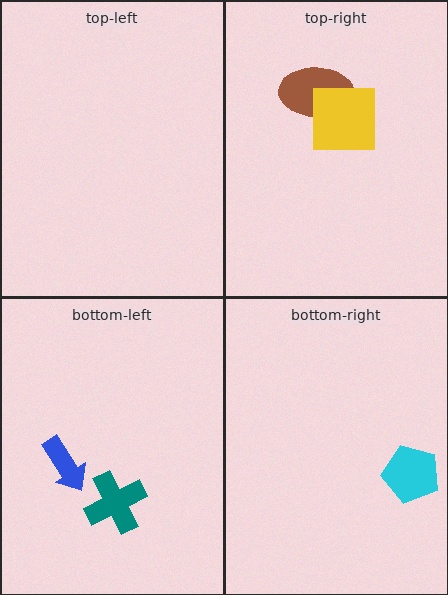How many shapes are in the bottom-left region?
2.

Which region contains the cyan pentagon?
The bottom-right region.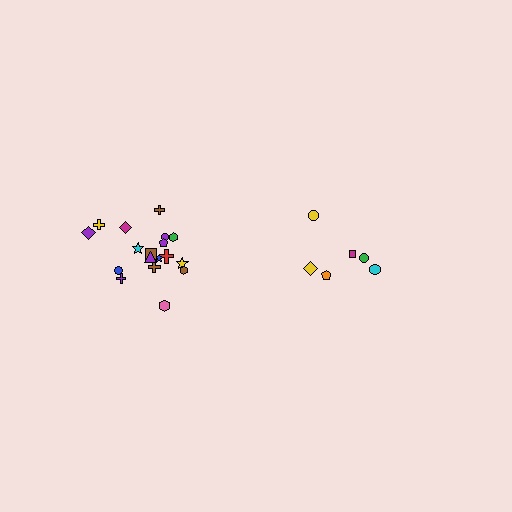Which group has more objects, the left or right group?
The left group.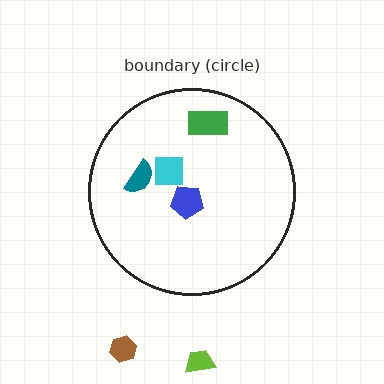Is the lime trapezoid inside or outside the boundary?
Outside.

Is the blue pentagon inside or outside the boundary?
Inside.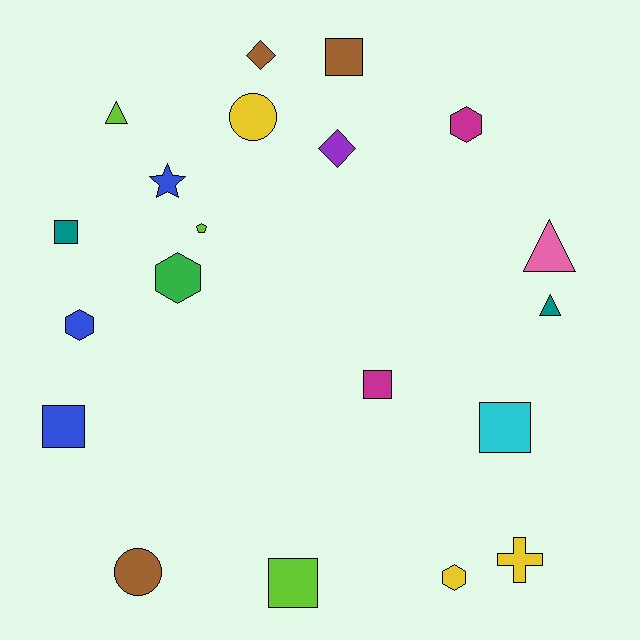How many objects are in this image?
There are 20 objects.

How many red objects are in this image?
There are no red objects.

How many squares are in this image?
There are 6 squares.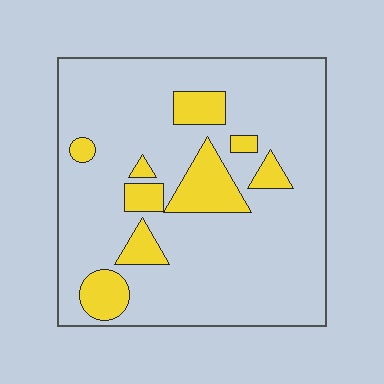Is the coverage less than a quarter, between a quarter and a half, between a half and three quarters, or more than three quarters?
Less than a quarter.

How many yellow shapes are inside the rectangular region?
9.